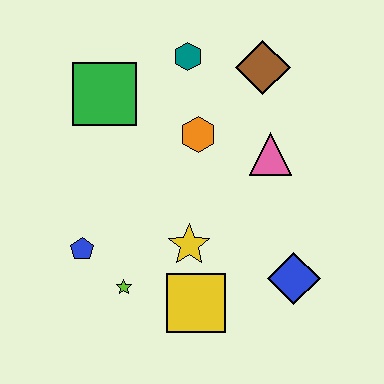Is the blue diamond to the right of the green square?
Yes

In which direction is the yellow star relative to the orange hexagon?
The yellow star is below the orange hexagon.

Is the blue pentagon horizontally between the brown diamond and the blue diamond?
No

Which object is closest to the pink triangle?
The orange hexagon is closest to the pink triangle.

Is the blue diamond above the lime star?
Yes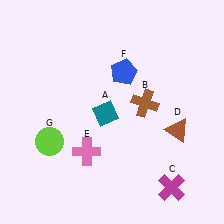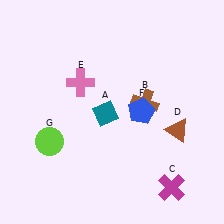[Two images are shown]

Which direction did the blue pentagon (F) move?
The blue pentagon (F) moved down.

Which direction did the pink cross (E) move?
The pink cross (E) moved up.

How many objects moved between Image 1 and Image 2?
2 objects moved between the two images.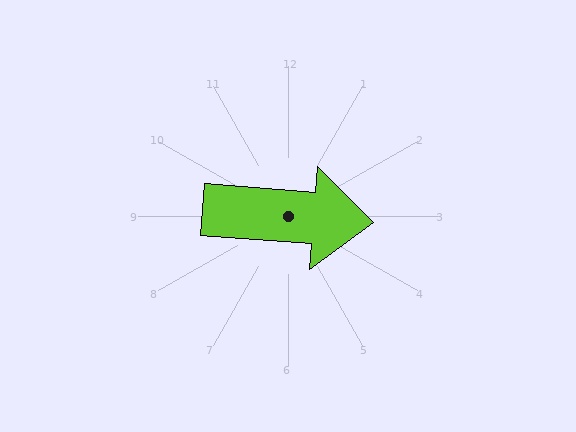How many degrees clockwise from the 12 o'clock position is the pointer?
Approximately 94 degrees.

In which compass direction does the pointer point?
East.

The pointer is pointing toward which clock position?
Roughly 3 o'clock.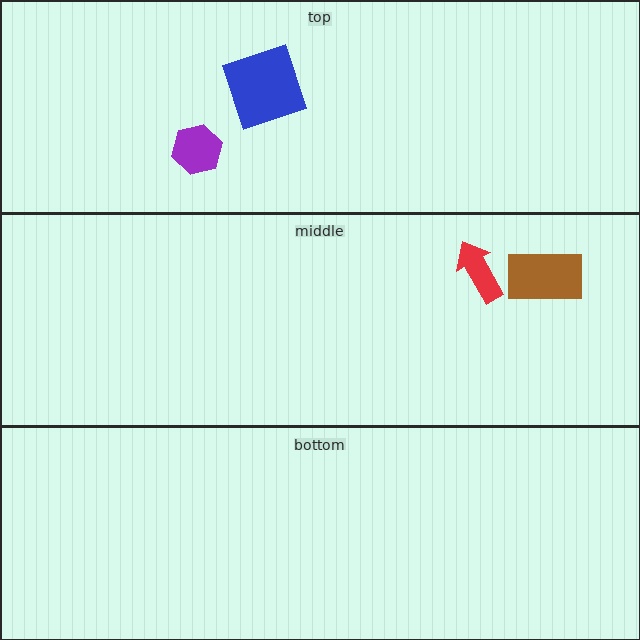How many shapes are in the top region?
2.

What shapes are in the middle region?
The brown rectangle, the red arrow.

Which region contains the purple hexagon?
The top region.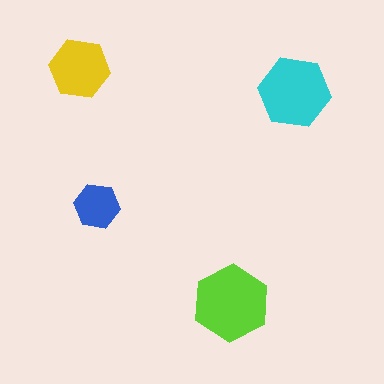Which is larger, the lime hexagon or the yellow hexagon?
The lime one.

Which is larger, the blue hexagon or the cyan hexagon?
The cyan one.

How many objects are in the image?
There are 4 objects in the image.